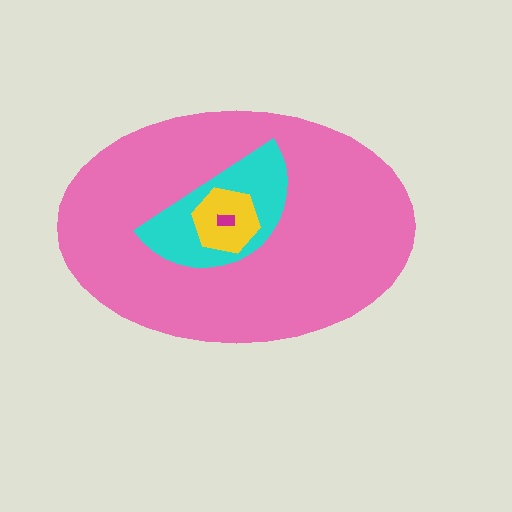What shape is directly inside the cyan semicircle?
The yellow hexagon.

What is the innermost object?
The magenta rectangle.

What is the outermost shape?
The pink ellipse.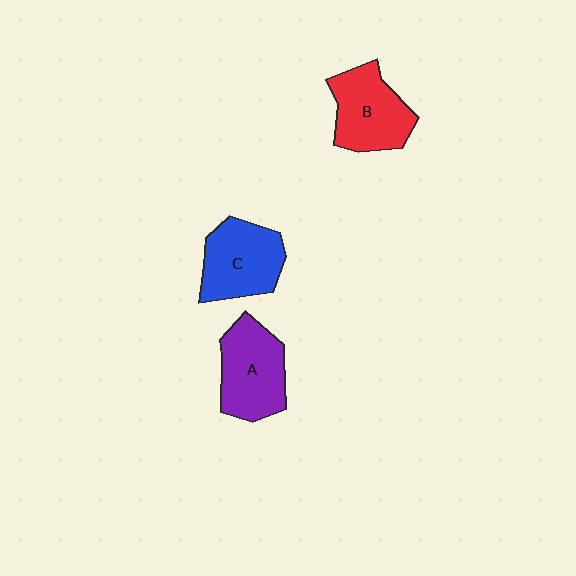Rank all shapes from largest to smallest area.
From largest to smallest: A (purple), B (red), C (blue).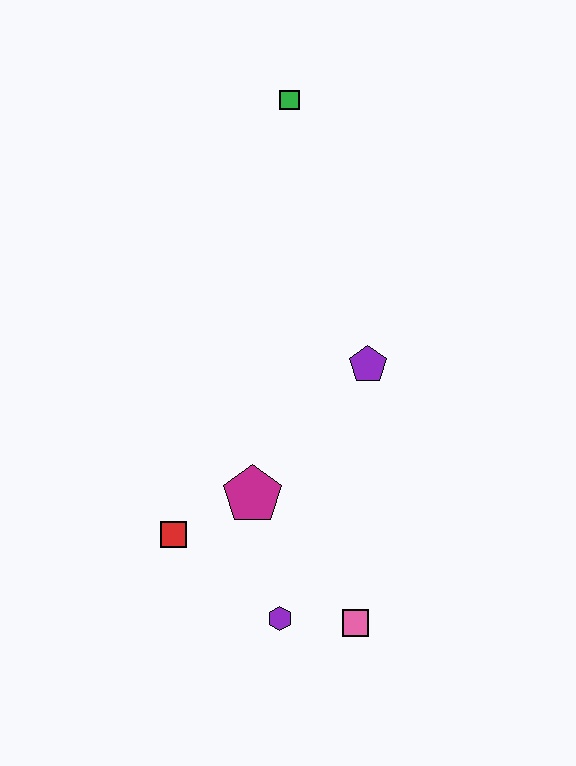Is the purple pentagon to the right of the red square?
Yes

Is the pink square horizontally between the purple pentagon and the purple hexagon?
Yes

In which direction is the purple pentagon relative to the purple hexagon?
The purple pentagon is above the purple hexagon.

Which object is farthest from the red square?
The green square is farthest from the red square.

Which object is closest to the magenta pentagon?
The red square is closest to the magenta pentagon.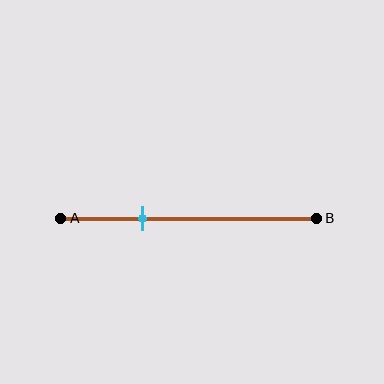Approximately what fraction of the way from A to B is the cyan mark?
The cyan mark is approximately 30% of the way from A to B.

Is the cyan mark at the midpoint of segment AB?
No, the mark is at about 30% from A, not at the 50% midpoint.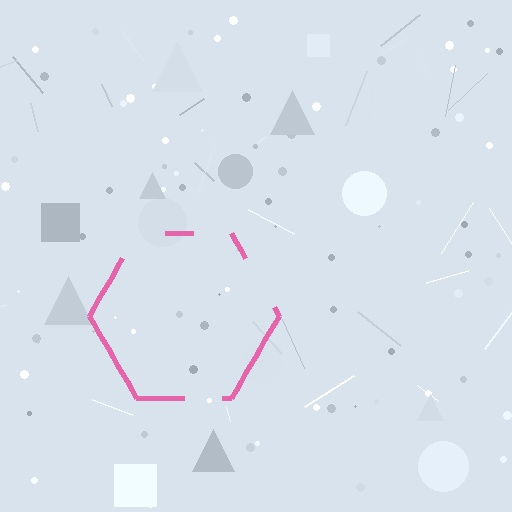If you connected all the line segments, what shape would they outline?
They would outline a hexagon.